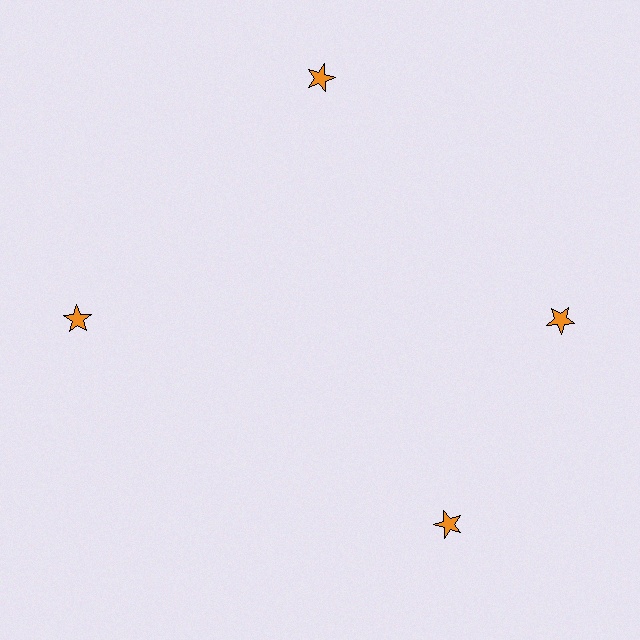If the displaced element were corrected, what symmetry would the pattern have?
It would have 4-fold rotational symmetry — the pattern would map onto itself every 90 degrees.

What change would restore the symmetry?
The symmetry would be restored by rotating it back into even spacing with its neighbors so that all 4 stars sit at equal angles and equal distance from the center.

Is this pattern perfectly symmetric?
No. The 4 orange stars are arranged in a ring, but one element near the 6 o'clock position is rotated out of alignment along the ring, breaking the 4-fold rotational symmetry.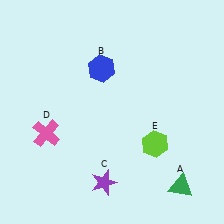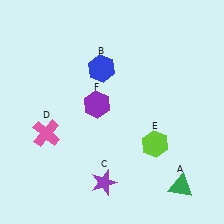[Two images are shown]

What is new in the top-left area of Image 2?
A purple hexagon (F) was added in the top-left area of Image 2.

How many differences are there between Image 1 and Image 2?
There is 1 difference between the two images.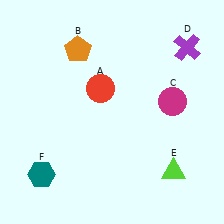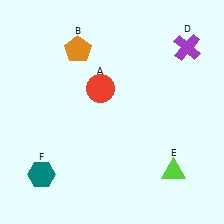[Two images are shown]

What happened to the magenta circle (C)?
The magenta circle (C) was removed in Image 2. It was in the top-right area of Image 1.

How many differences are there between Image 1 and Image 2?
There is 1 difference between the two images.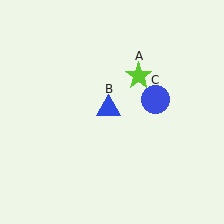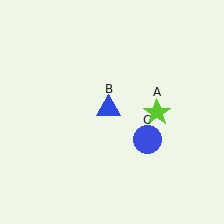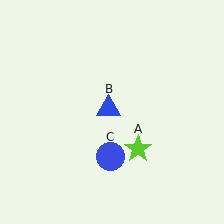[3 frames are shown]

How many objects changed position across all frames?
2 objects changed position: lime star (object A), blue circle (object C).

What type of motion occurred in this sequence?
The lime star (object A), blue circle (object C) rotated clockwise around the center of the scene.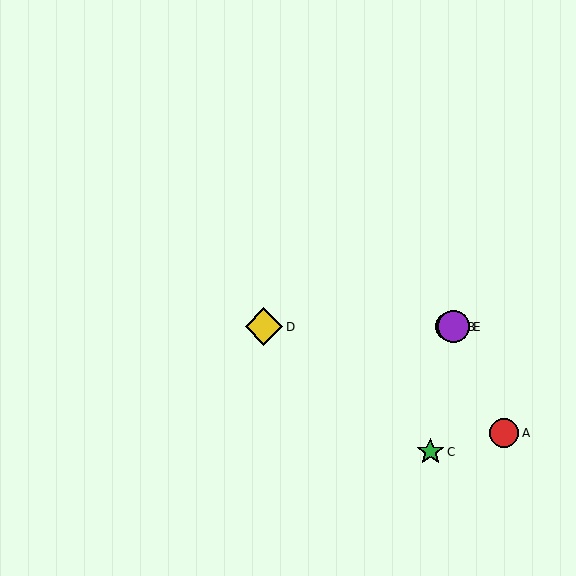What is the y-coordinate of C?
Object C is at y≈452.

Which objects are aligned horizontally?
Objects B, D, E are aligned horizontally.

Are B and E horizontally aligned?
Yes, both are at y≈327.